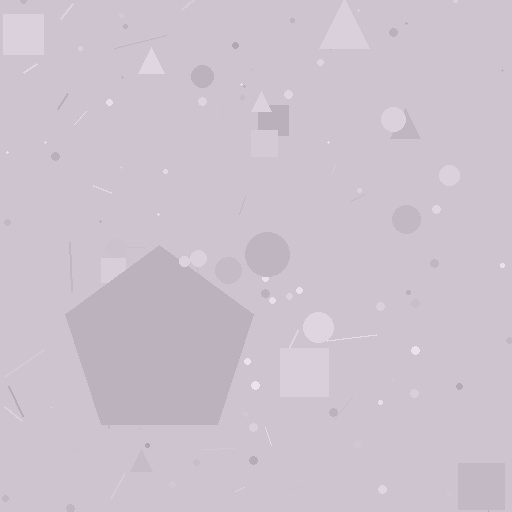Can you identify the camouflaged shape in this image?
The camouflaged shape is a pentagon.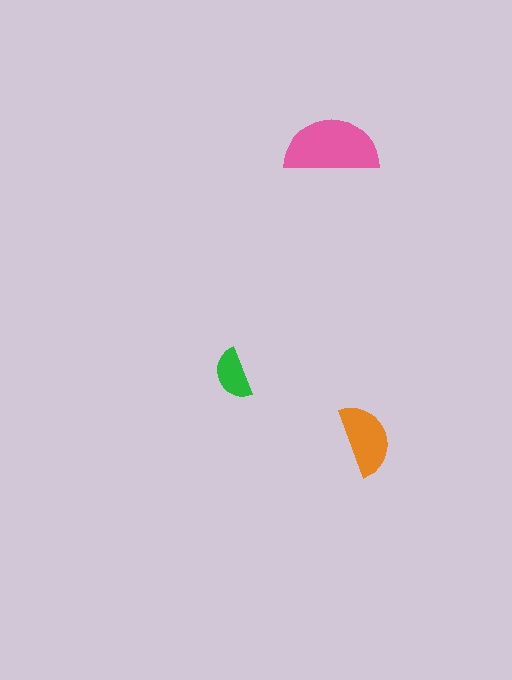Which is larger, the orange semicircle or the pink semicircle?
The pink one.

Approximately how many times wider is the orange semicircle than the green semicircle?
About 1.5 times wider.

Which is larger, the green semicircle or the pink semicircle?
The pink one.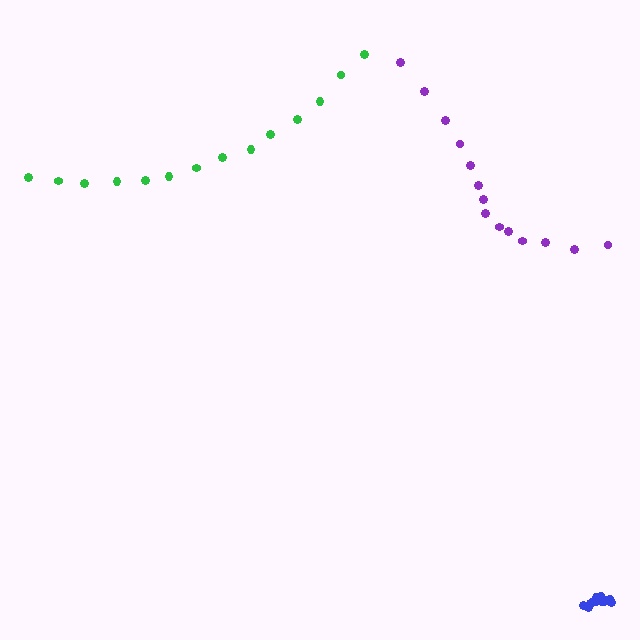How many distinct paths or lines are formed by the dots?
There are 3 distinct paths.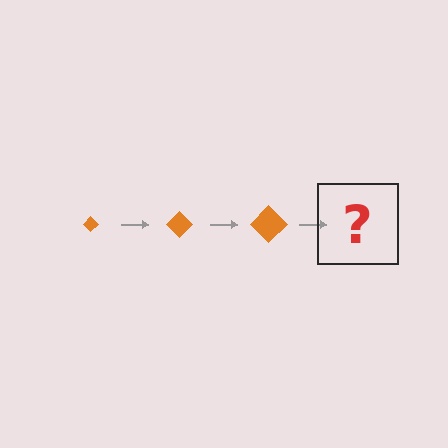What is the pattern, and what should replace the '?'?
The pattern is that the diamond gets progressively larger each step. The '?' should be an orange diamond, larger than the previous one.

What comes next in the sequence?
The next element should be an orange diamond, larger than the previous one.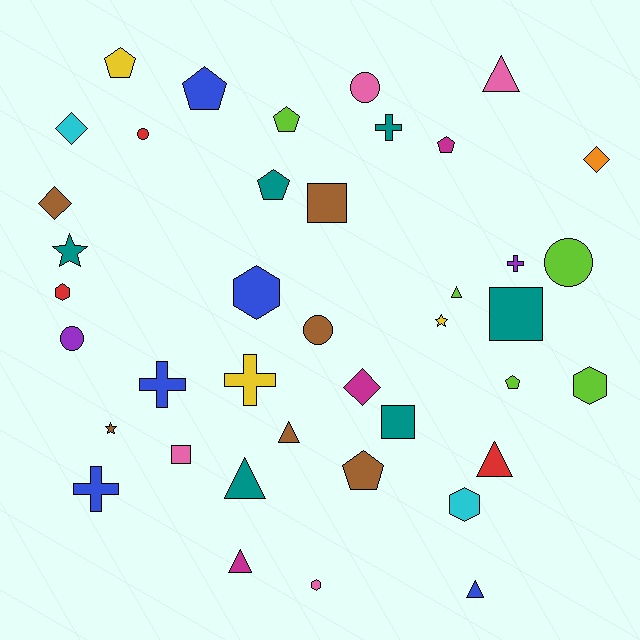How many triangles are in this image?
There are 7 triangles.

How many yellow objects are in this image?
There are 3 yellow objects.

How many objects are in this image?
There are 40 objects.